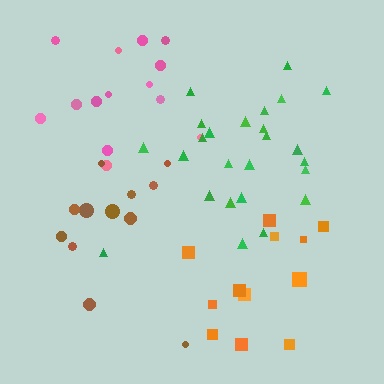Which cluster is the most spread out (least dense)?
Orange.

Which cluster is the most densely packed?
Green.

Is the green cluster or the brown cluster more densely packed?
Green.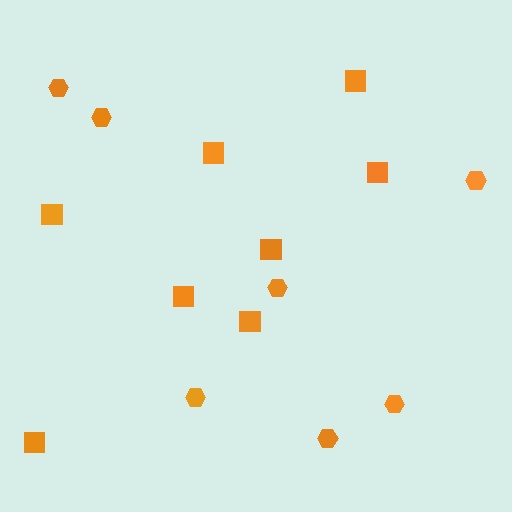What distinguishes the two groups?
There are 2 groups: one group of hexagons (7) and one group of squares (8).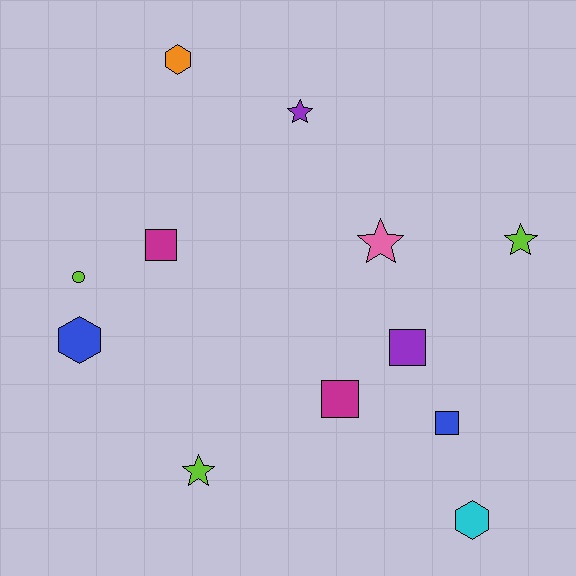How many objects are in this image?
There are 12 objects.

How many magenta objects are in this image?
There are 2 magenta objects.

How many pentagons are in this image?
There are no pentagons.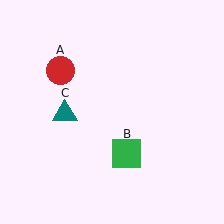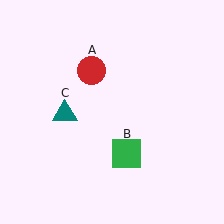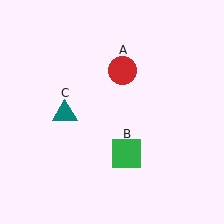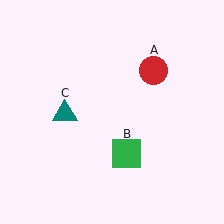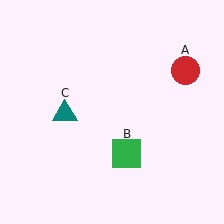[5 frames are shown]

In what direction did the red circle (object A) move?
The red circle (object A) moved right.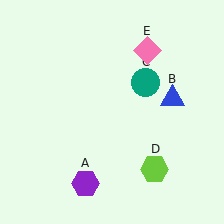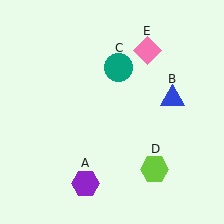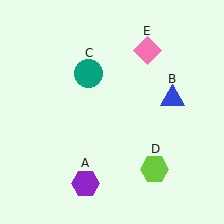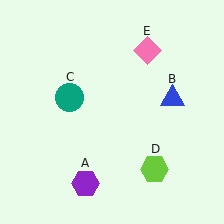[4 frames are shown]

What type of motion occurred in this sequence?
The teal circle (object C) rotated counterclockwise around the center of the scene.